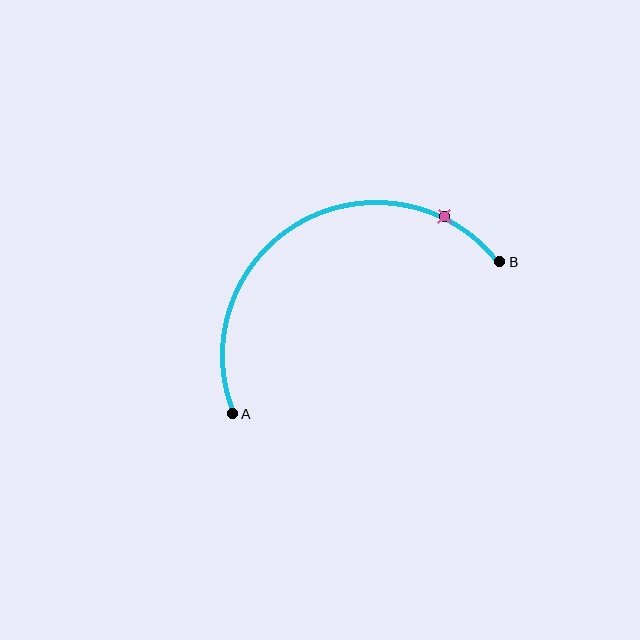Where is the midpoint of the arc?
The arc midpoint is the point on the curve farthest from the straight line joining A and B. It sits above that line.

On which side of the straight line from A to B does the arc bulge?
The arc bulges above the straight line connecting A and B.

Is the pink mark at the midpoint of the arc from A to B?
No. The pink mark lies on the arc but is closer to endpoint B. The arc midpoint would be at the point on the curve equidistant along the arc from both A and B.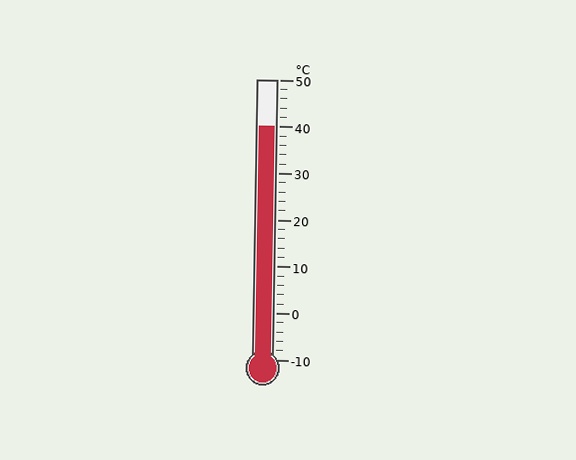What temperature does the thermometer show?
The thermometer shows approximately 40°C.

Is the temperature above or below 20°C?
The temperature is above 20°C.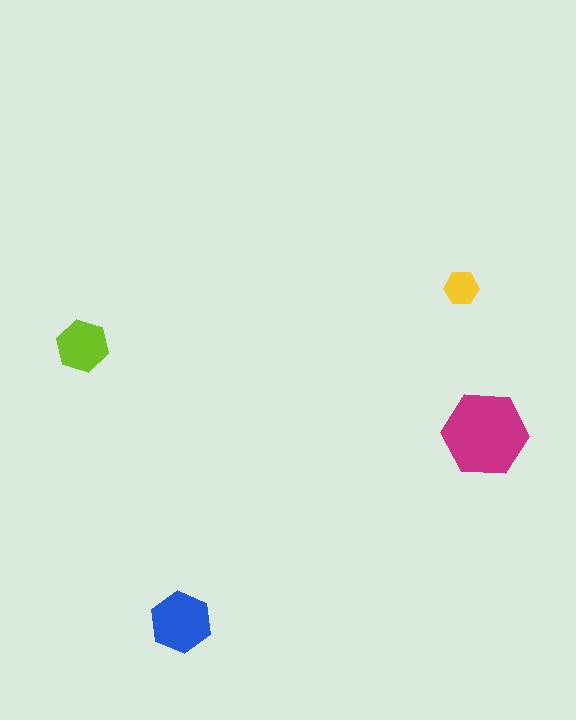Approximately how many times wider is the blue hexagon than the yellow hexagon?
About 2 times wider.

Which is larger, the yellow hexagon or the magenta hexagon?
The magenta one.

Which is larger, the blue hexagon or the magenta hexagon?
The magenta one.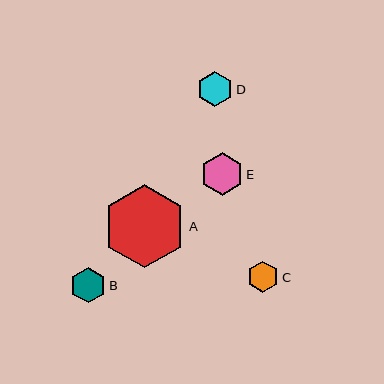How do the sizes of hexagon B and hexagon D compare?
Hexagon B and hexagon D are approximately the same size.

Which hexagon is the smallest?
Hexagon C is the smallest with a size of approximately 32 pixels.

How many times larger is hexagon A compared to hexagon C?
Hexagon A is approximately 2.6 times the size of hexagon C.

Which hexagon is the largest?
Hexagon A is the largest with a size of approximately 83 pixels.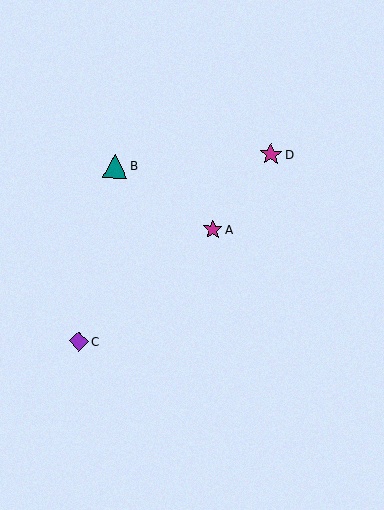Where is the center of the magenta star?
The center of the magenta star is at (213, 229).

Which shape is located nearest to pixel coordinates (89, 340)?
The purple diamond (labeled C) at (79, 341) is nearest to that location.